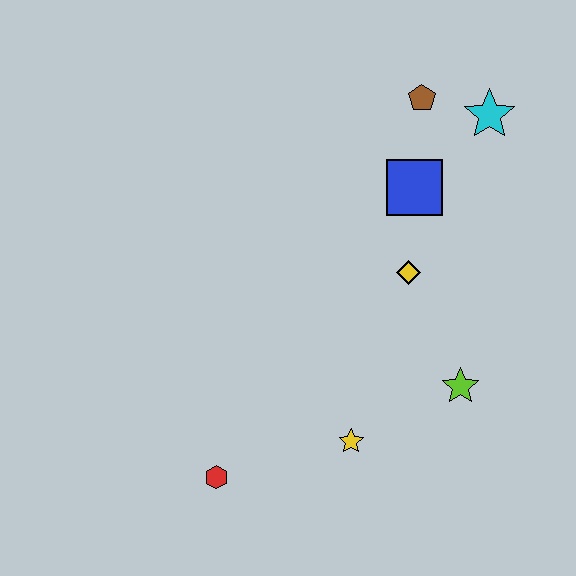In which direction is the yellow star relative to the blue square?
The yellow star is below the blue square.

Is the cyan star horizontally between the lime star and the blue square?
No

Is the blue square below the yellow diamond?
No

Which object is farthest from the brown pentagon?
The red hexagon is farthest from the brown pentagon.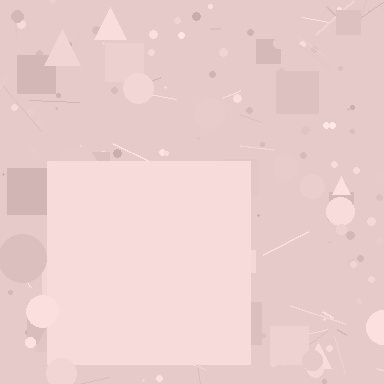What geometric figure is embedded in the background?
A square is embedded in the background.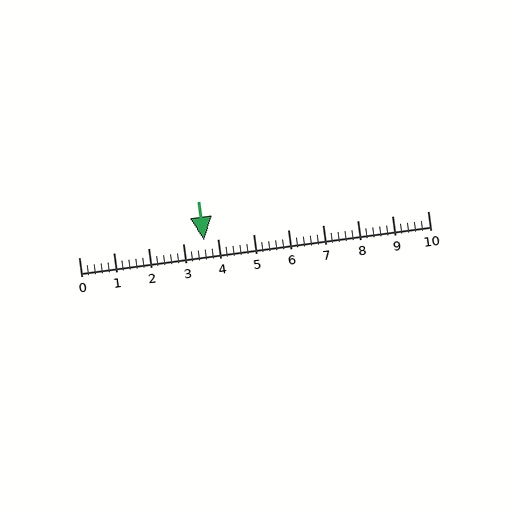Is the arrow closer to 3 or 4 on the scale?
The arrow is closer to 4.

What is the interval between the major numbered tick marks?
The major tick marks are spaced 1 units apart.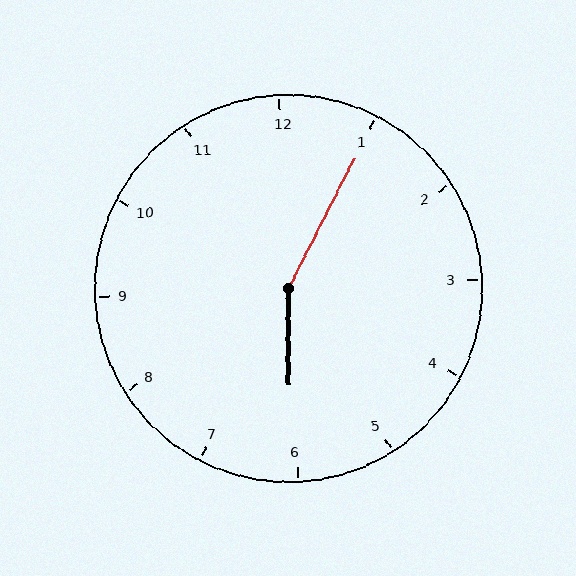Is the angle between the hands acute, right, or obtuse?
It is obtuse.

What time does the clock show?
6:05.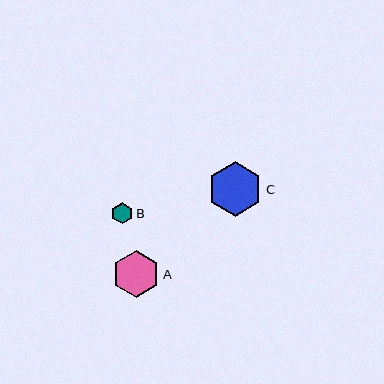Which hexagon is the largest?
Hexagon C is the largest with a size of approximately 54 pixels.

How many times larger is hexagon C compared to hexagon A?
Hexagon C is approximately 1.1 times the size of hexagon A.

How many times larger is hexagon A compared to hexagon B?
Hexagon A is approximately 2.2 times the size of hexagon B.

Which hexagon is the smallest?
Hexagon B is the smallest with a size of approximately 21 pixels.